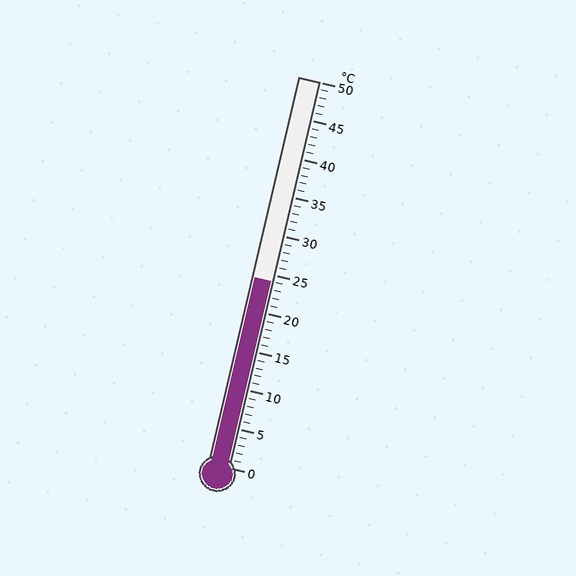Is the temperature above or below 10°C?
The temperature is above 10°C.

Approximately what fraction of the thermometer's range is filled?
The thermometer is filled to approximately 50% of its range.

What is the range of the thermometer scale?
The thermometer scale ranges from 0°C to 50°C.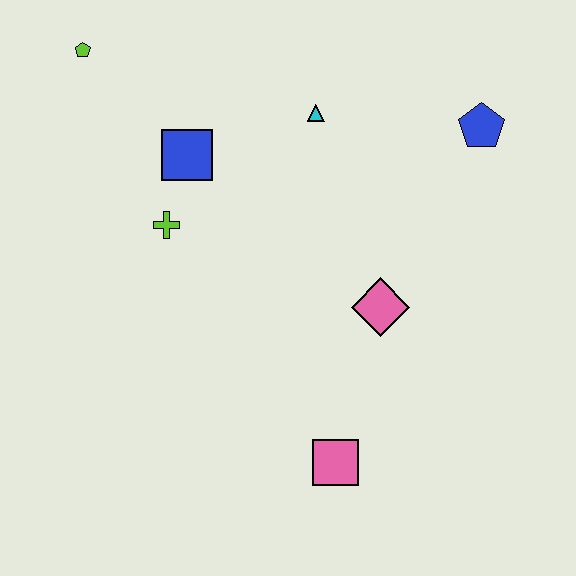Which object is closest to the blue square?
The lime cross is closest to the blue square.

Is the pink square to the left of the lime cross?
No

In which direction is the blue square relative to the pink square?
The blue square is above the pink square.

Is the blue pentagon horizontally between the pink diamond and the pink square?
No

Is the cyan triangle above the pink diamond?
Yes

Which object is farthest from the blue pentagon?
The lime pentagon is farthest from the blue pentagon.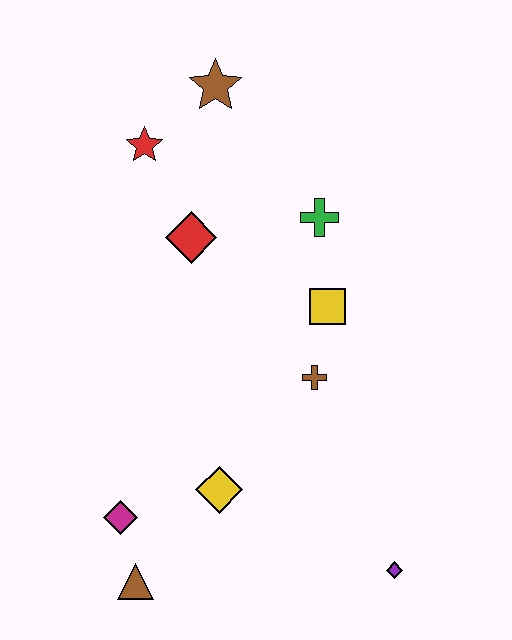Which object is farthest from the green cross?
The brown triangle is farthest from the green cross.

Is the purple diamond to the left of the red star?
No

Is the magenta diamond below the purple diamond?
No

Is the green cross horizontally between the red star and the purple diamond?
Yes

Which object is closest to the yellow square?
The brown cross is closest to the yellow square.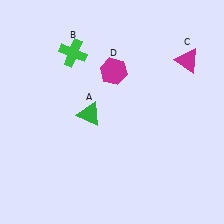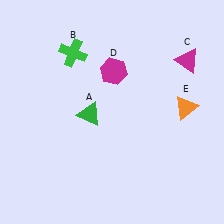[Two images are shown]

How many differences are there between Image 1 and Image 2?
There is 1 difference between the two images.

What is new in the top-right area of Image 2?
An orange triangle (E) was added in the top-right area of Image 2.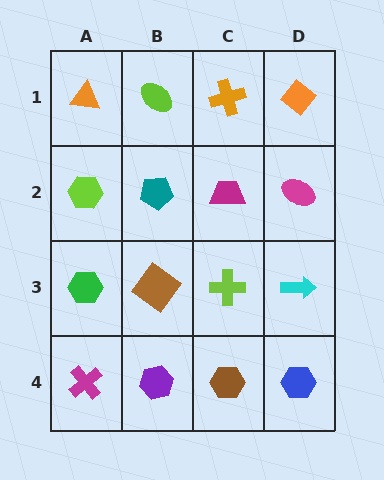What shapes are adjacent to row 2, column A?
An orange triangle (row 1, column A), a green hexagon (row 3, column A), a teal pentagon (row 2, column B).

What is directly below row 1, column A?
A lime hexagon.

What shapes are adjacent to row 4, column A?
A green hexagon (row 3, column A), a purple hexagon (row 4, column B).